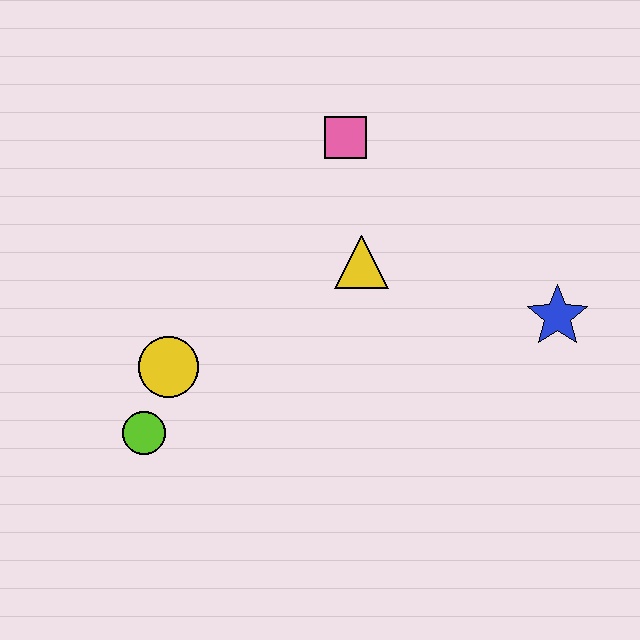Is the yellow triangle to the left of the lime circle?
No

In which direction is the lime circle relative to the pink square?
The lime circle is below the pink square.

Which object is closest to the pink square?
The yellow triangle is closest to the pink square.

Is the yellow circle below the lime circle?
No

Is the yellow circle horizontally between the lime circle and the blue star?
Yes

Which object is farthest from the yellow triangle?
The lime circle is farthest from the yellow triangle.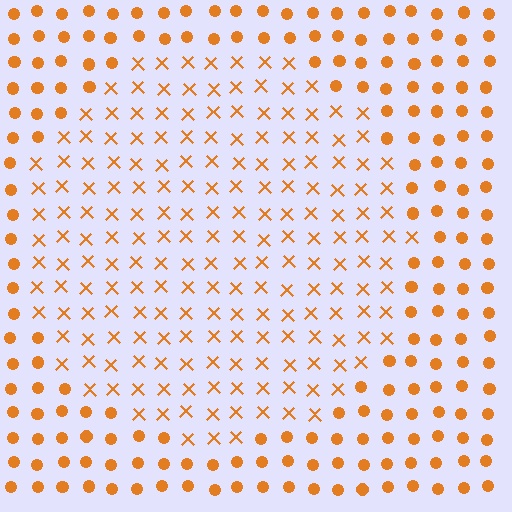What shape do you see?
I see a circle.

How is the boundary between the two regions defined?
The boundary is defined by a change in element shape: X marks inside vs. circles outside. All elements share the same color and spacing.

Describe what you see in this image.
The image is filled with small orange elements arranged in a uniform grid. A circle-shaped region contains X marks, while the surrounding area contains circles. The boundary is defined purely by the change in element shape.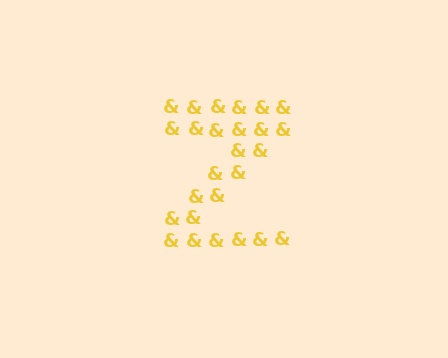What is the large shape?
The large shape is the letter Z.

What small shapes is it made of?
It is made of small ampersands.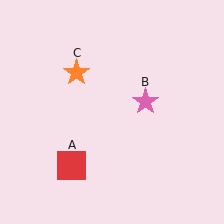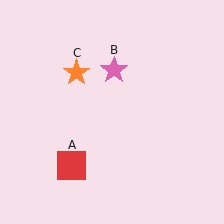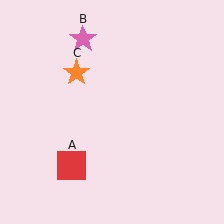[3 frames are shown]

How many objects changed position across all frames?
1 object changed position: pink star (object B).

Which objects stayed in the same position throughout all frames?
Red square (object A) and orange star (object C) remained stationary.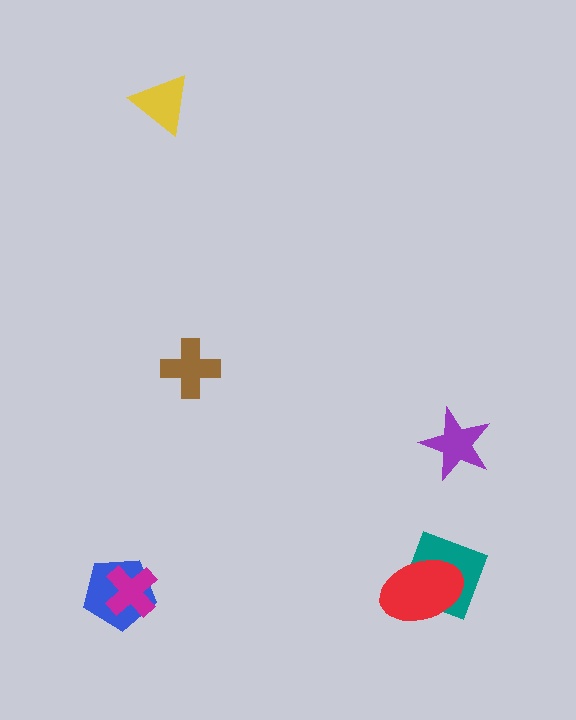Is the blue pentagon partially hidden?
Yes, it is partially covered by another shape.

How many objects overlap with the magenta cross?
1 object overlaps with the magenta cross.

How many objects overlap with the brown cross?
0 objects overlap with the brown cross.